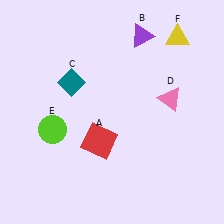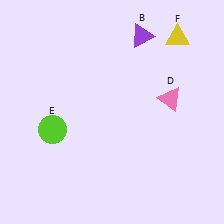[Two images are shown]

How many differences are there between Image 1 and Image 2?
There are 2 differences between the two images.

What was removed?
The red square (A), the teal diamond (C) were removed in Image 2.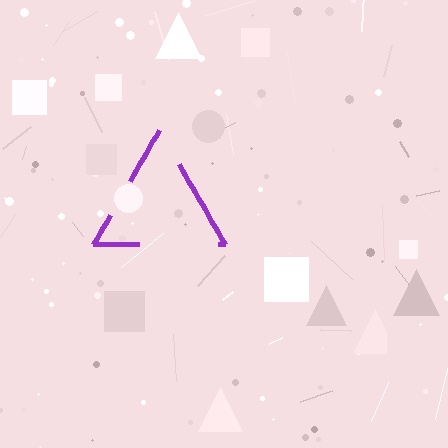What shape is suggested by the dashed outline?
The dashed outline suggests a triangle.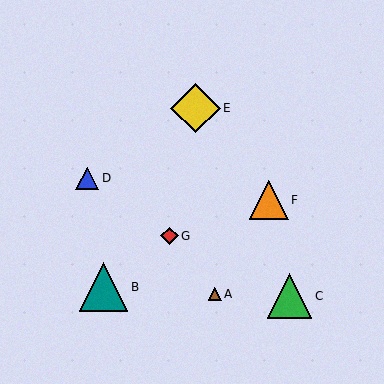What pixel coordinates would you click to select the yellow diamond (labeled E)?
Click at (196, 108) to select the yellow diamond E.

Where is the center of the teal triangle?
The center of the teal triangle is at (104, 287).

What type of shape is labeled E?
Shape E is a yellow diamond.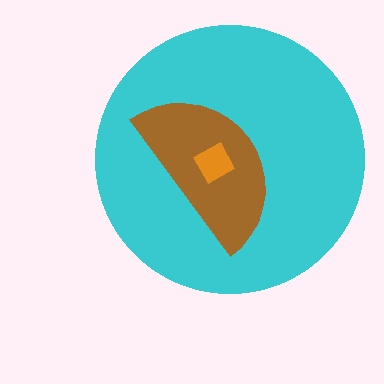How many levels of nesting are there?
3.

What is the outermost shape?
The cyan circle.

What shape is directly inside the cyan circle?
The brown semicircle.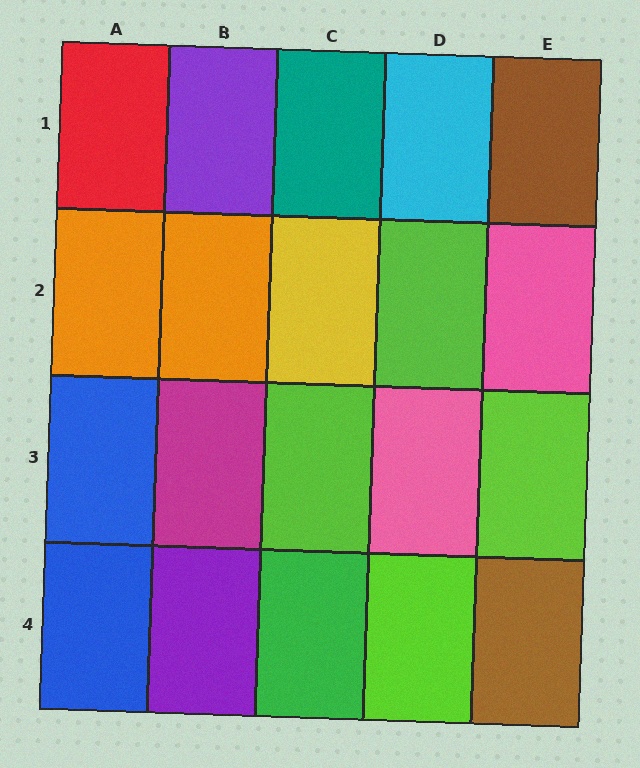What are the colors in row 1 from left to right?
Red, purple, teal, cyan, brown.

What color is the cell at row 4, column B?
Purple.